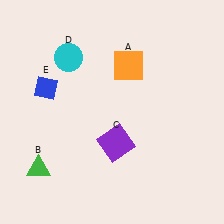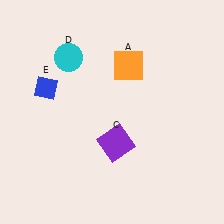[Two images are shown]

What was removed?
The green triangle (B) was removed in Image 2.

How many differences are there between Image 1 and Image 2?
There is 1 difference between the two images.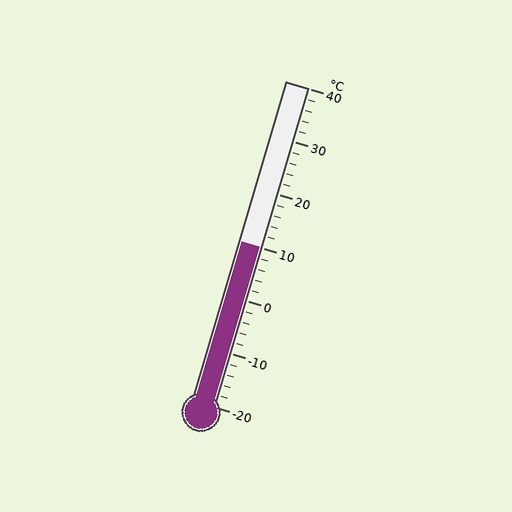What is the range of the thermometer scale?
The thermometer scale ranges from -20°C to 40°C.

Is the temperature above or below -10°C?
The temperature is above -10°C.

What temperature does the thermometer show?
The thermometer shows approximately 10°C.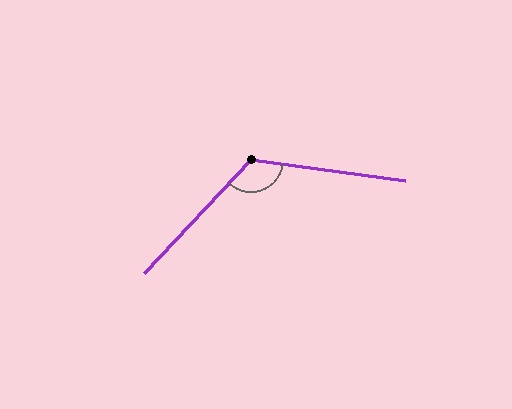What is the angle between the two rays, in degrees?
Approximately 125 degrees.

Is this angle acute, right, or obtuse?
It is obtuse.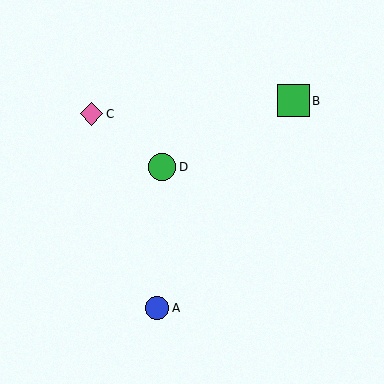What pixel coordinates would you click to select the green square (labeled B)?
Click at (294, 101) to select the green square B.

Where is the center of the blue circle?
The center of the blue circle is at (157, 308).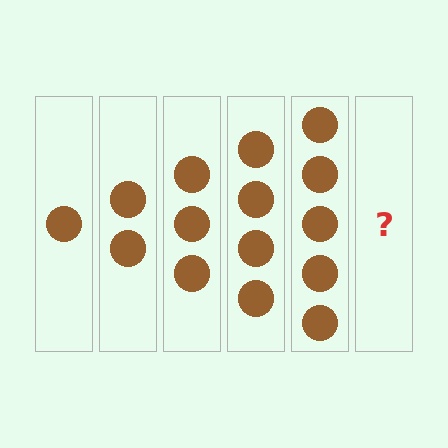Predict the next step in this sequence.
The next step is 6 circles.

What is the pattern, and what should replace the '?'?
The pattern is that each step adds one more circle. The '?' should be 6 circles.